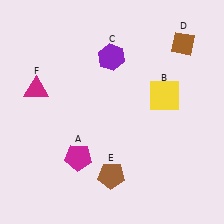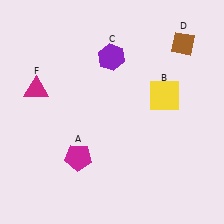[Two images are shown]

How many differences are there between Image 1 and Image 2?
There is 1 difference between the two images.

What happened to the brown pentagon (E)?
The brown pentagon (E) was removed in Image 2. It was in the bottom-left area of Image 1.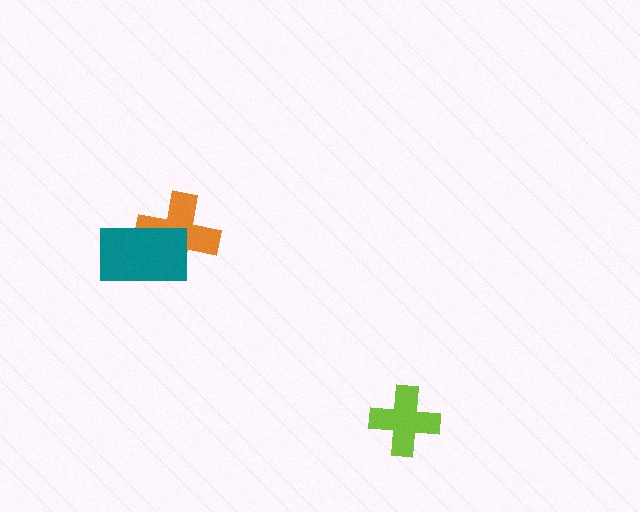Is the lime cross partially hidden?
No, no other shape covers it.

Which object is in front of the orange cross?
The teal rectangle is in front of the orange cross.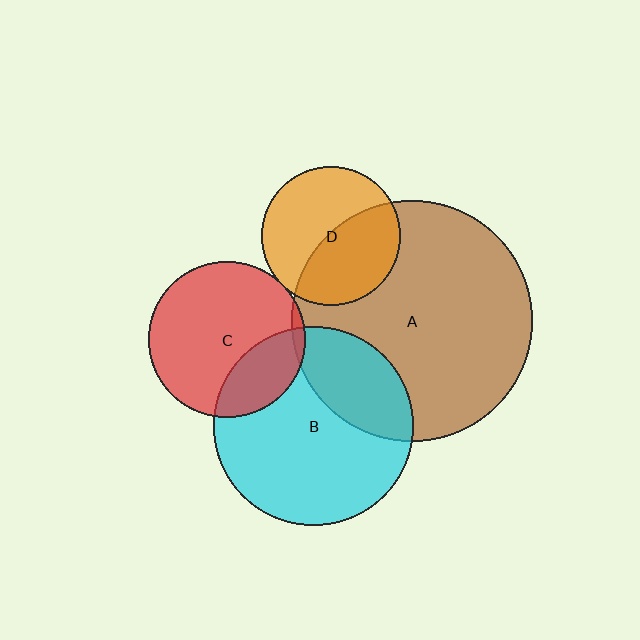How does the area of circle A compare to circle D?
Approximately 3.0 times.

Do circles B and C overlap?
Yes.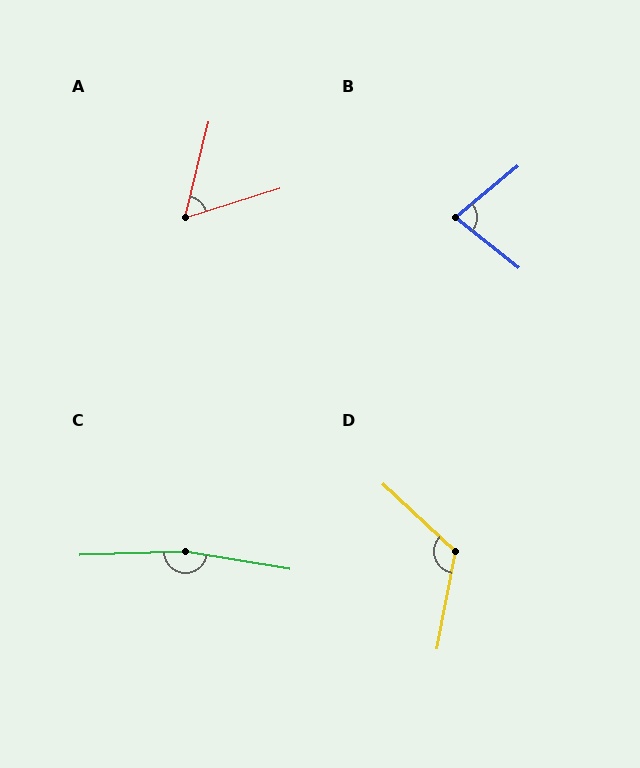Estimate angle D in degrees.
Approximately 122 degrees.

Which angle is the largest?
C, at approximately 169 degrees.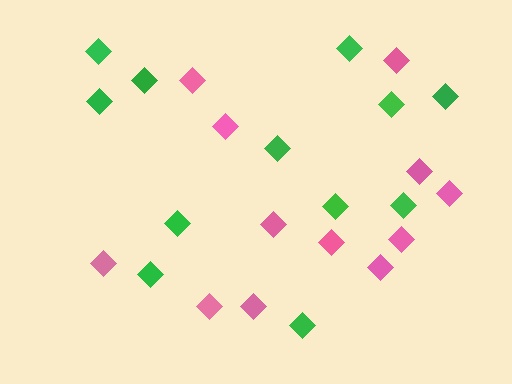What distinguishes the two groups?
There are 2 groups: one group of green diamonds (12) and one group of pink diamonds (12).